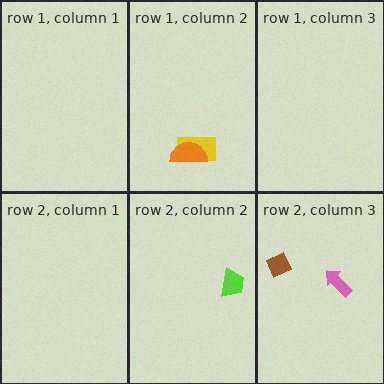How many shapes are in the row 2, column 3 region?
2.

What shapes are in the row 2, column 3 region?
The brown diamond, the pink arrow.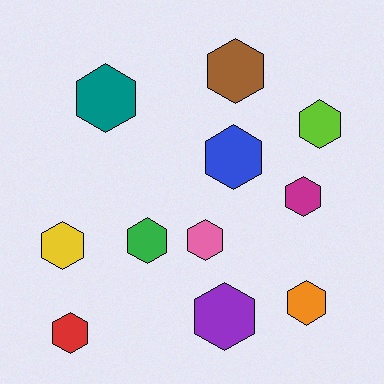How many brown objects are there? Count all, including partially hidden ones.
There is 1 brown object.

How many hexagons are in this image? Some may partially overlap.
There are 11 hexagons.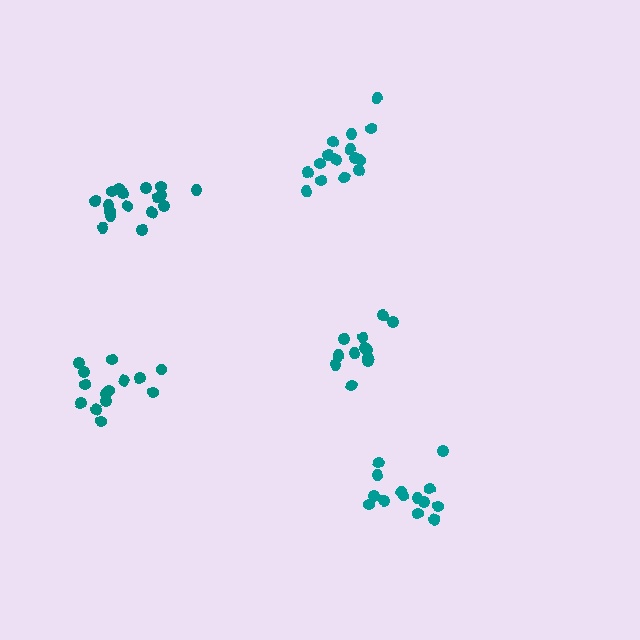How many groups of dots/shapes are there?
There are 5 groups.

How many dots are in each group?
Group 1: 17 dots, Group 2: 16 dots, Group 3: 13 dots, Group 4: 14 dots, Group 5: 14 dots (74 total).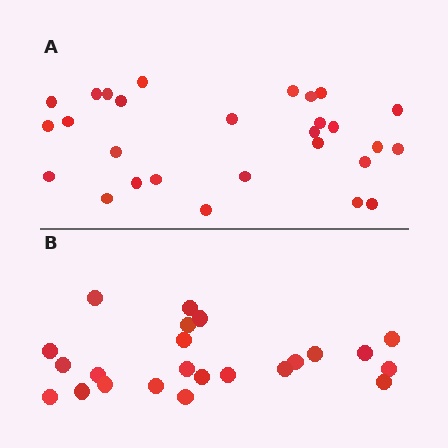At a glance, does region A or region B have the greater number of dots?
Region A (the top region) has more dots.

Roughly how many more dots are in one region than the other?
Region A has about 5 more dots than region B.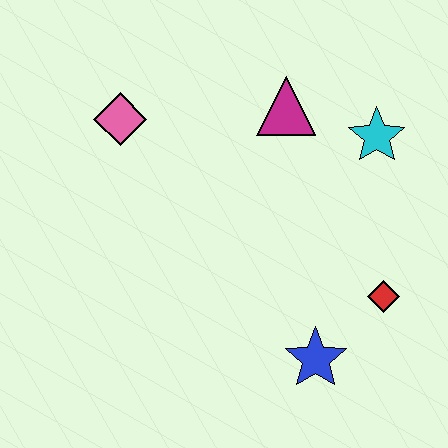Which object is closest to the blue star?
The red diamond is closest to the blue star.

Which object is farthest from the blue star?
The pink diamond is farthest from the blue star.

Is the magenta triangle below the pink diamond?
No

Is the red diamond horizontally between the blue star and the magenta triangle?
No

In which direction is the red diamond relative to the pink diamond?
The red diamond is to the right of the pink diamond.